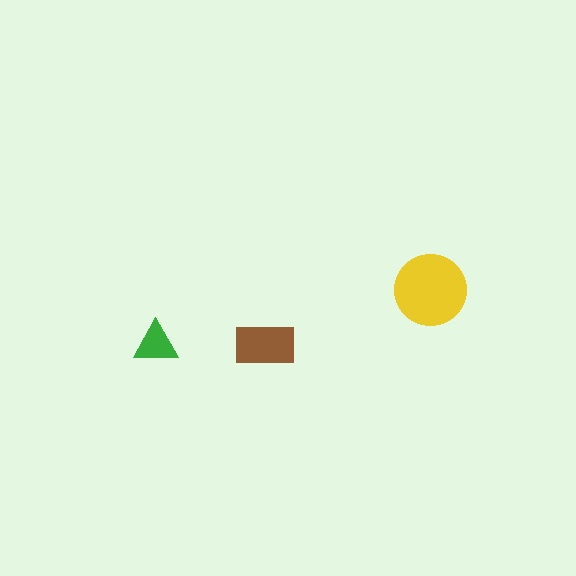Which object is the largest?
The yellow circle.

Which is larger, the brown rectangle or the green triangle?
The brown rectangle.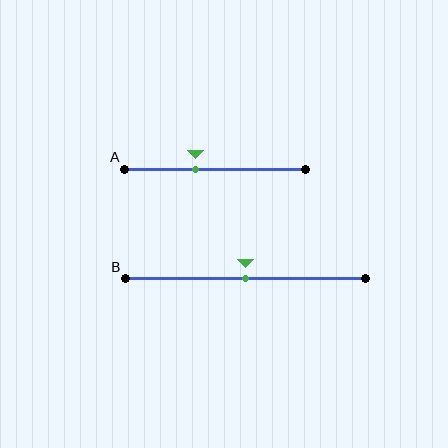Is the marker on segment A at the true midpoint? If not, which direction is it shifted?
No, the marker on segment A is shifted to the left by about 11% of the segment length.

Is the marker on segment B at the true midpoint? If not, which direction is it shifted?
Yes, the marker on segment B is at the true midpoint.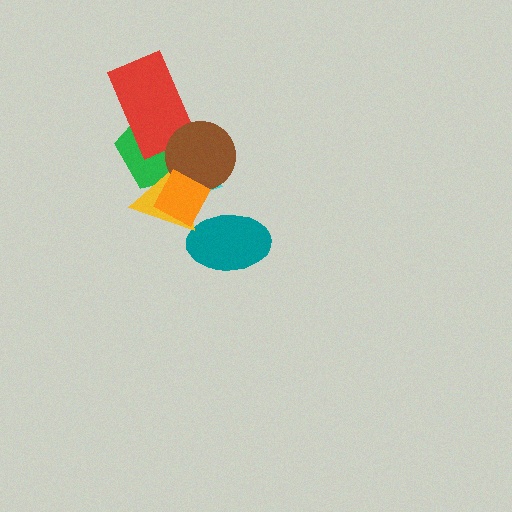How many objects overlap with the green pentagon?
5 objects overlap with the green pentagon.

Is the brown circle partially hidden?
Yes, it is partially covered by another shape.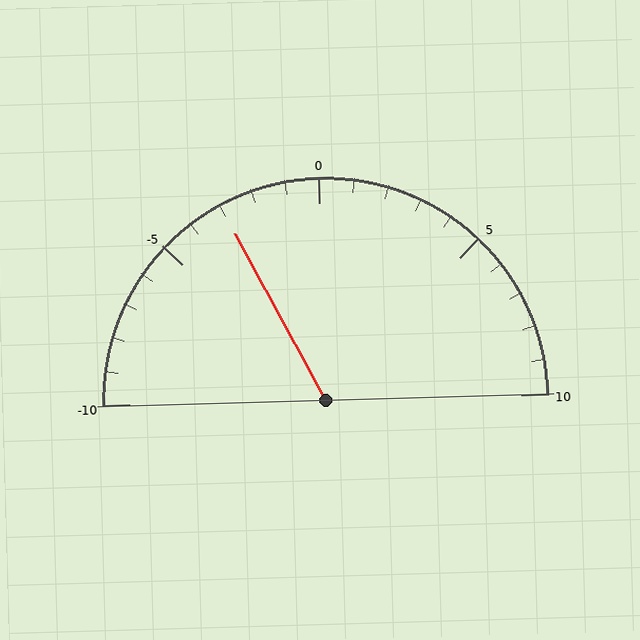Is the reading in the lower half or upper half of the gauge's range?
The reading is in the lower half of the range (-10 to 10).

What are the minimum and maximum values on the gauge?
The gauge ranges from -10 to 10.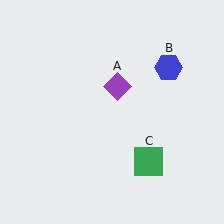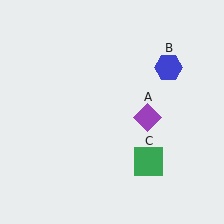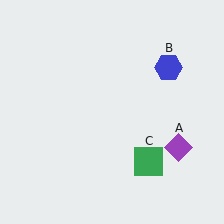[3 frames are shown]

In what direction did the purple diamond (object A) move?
The purple diamond (object A) moved down and to the right.